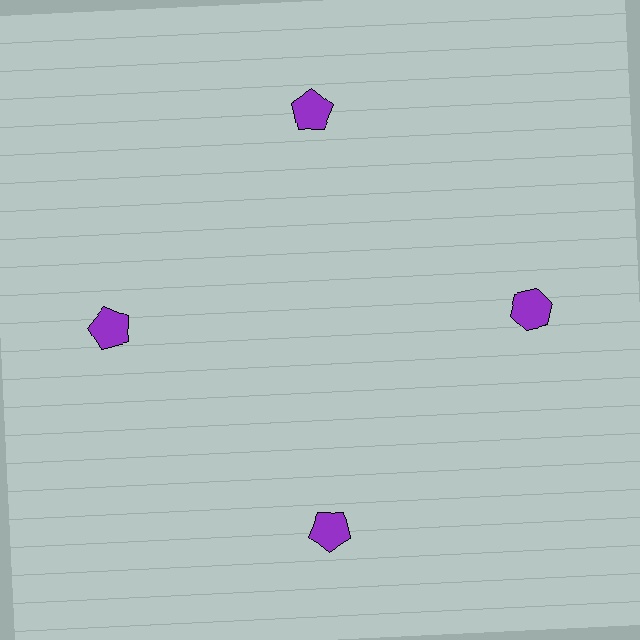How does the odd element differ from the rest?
It has a different shape: hexagon instead of pentagon.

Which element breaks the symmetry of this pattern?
The purple hexagon at roughly the 3 o'clock position breaks the symmetry. All other shapes are purple pentagons.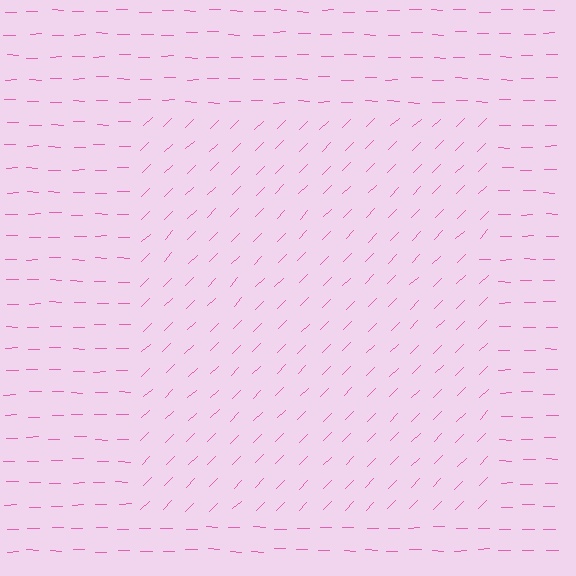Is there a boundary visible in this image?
Yes, there is a texture boundary formed by a change in line orientation.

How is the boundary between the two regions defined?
The boundary is defined purely by a change in line orientation (approximately 45 degrees difference). All lines are the same color and thickness.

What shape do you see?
I see a rectangle.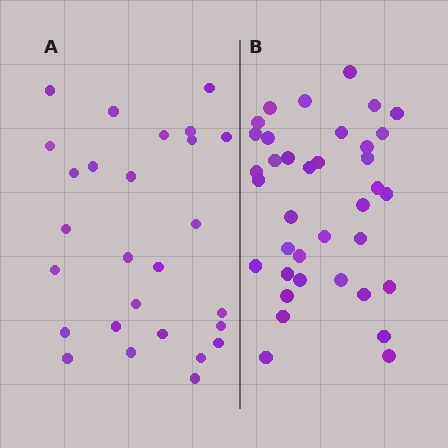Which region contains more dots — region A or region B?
Region B (the right region) has more dots.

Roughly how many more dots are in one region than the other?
Region B has roughly 10 or so more dots than region A.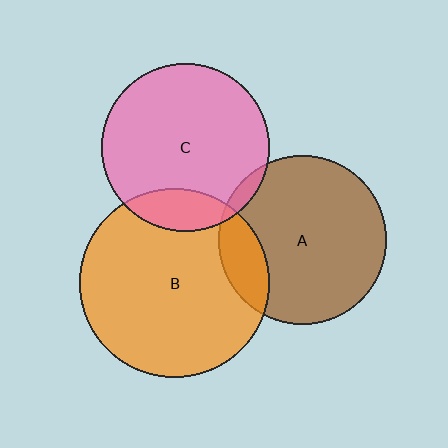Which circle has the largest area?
Circle B (orange).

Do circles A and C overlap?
Yes.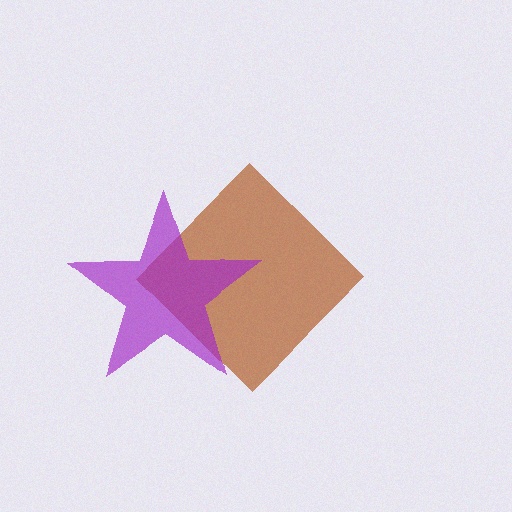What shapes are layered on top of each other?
The layered shapes are: a brown diamond, a purple star.